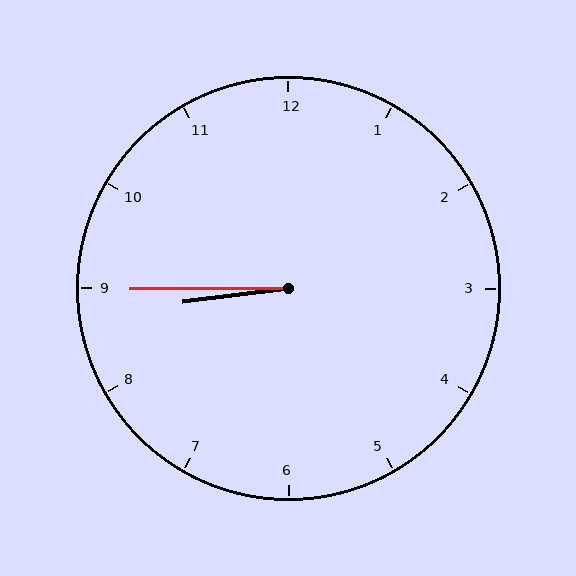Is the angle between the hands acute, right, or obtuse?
It is acute.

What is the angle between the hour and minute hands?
Approximately 8 degrees.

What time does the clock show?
8:45.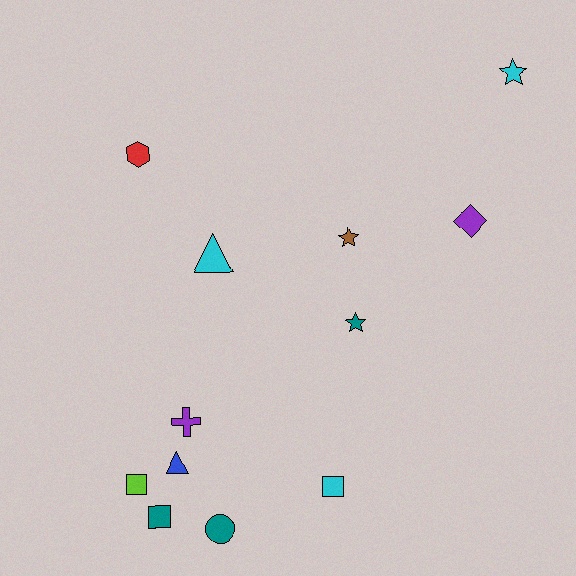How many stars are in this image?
There are 3 stars.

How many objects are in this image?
There are 12 objects.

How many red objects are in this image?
There is 1 red object.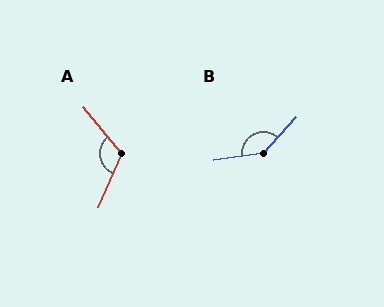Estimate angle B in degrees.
Approximately 140 degrees.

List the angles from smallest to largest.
A (117°), B (140°).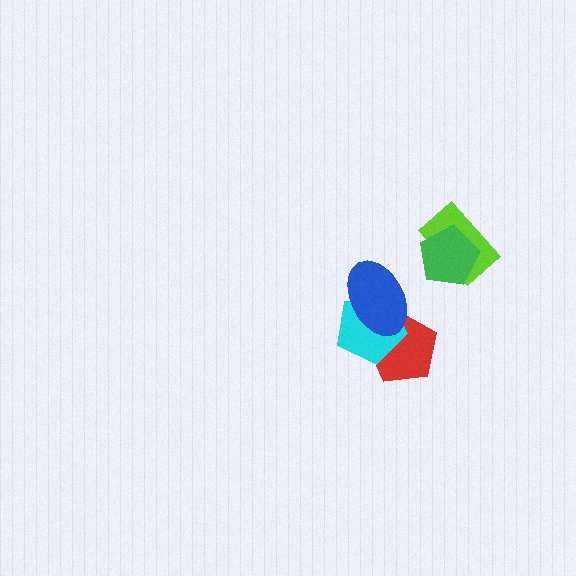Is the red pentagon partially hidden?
Yes, it is partially covered by another shape.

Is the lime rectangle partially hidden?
Yes, it is partially covered by another shape.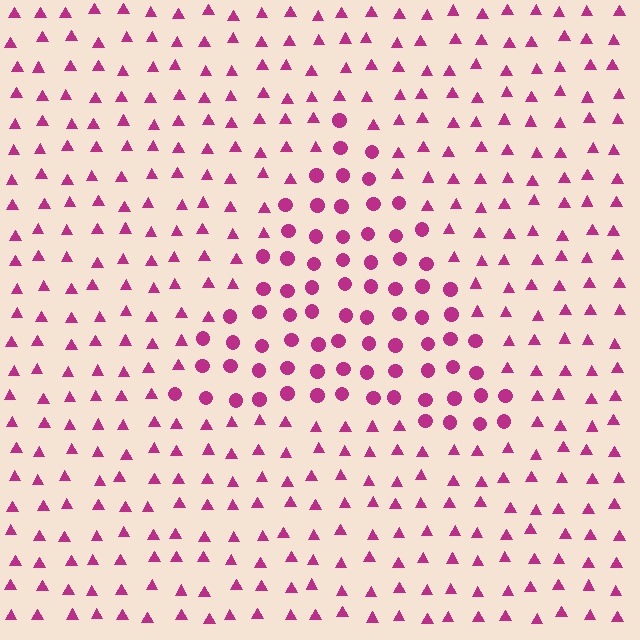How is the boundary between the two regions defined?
The boundary is defined by a change in element shape: circles inside vs. triangles outside. All elements share the same color and spacing.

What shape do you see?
I see a triangle.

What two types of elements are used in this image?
The image uses circles inside the triangle region and triangles outside it.